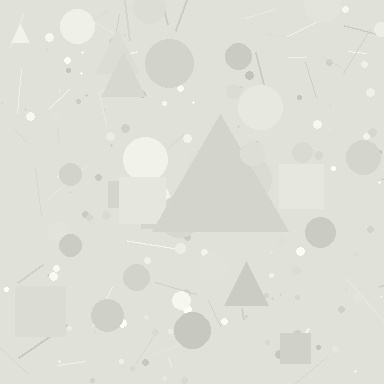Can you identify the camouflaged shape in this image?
The camouflaged shape is a triangle.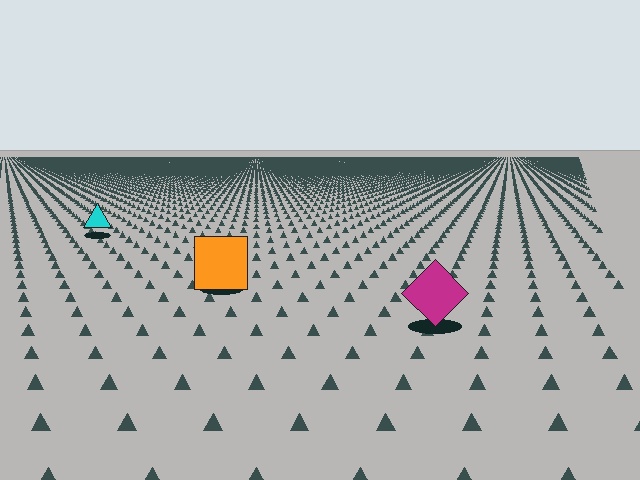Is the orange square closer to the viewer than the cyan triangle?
Yes. The orange square is closer — you can tell from the texture gradient: the ground texture is coarser near it.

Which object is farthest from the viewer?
The cyan triangle is farthest from the viewer. It appears smaller and the ground texture around it is denser.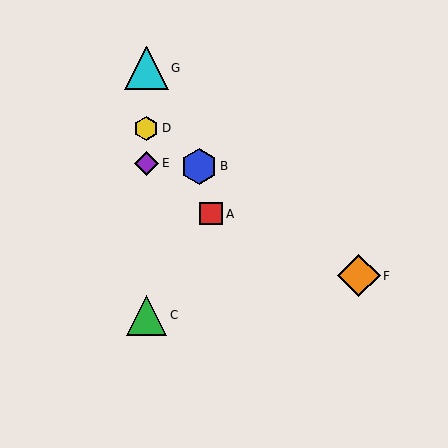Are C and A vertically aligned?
No, C is at x≈146 and A is at x≈211.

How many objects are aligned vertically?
4 objects (C, D, E, G) are aligned vertically.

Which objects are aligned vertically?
Objects C, D, E, G are aligned vertically.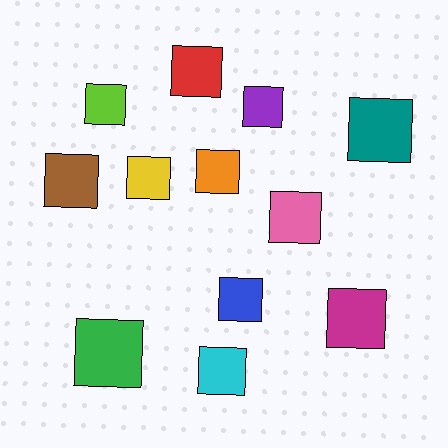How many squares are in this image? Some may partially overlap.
There are 12 squares.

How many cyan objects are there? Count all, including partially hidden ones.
There is 1 cyan object.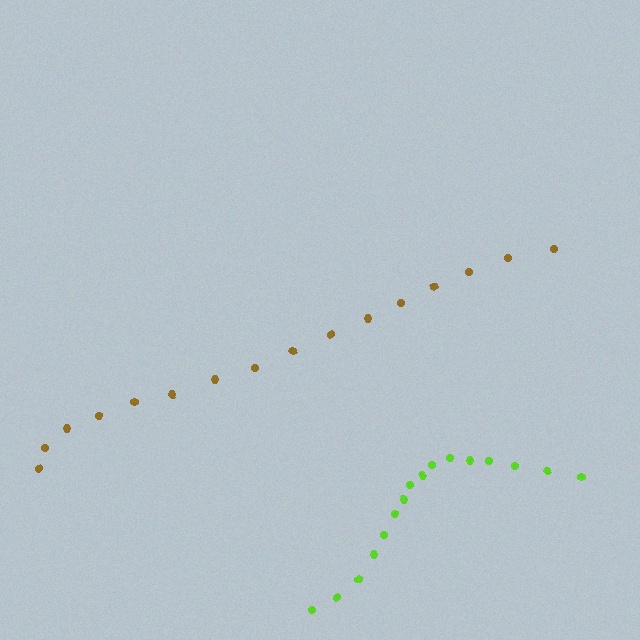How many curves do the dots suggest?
There are 2 distinct paths.